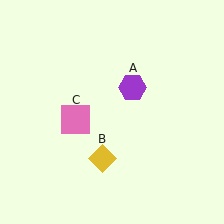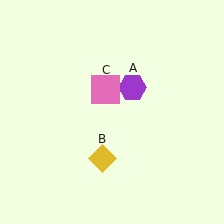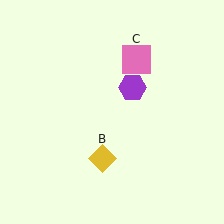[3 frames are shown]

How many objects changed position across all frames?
1 object changed position: pink square (object C).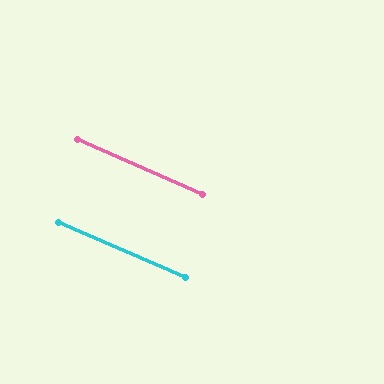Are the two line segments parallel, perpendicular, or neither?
Parallel — their directions differ by only 0.3°.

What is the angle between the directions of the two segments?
Approximately 0 degrees.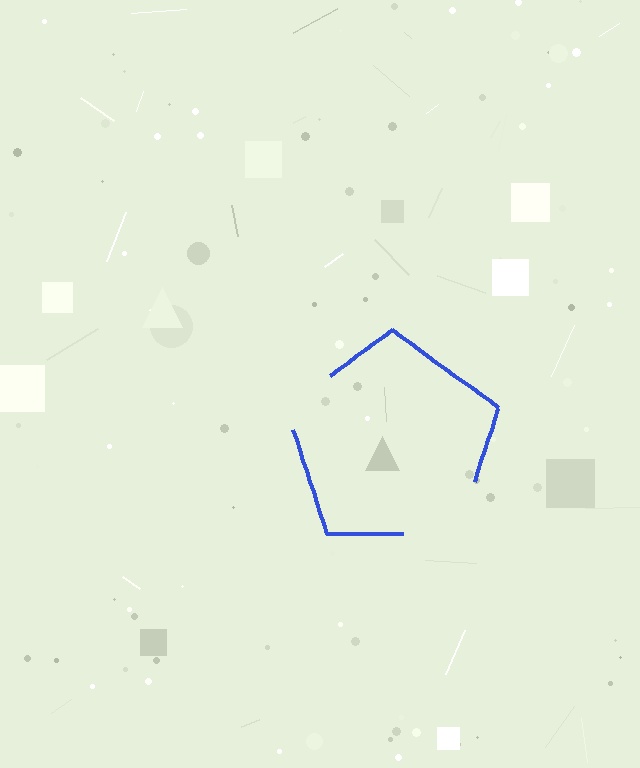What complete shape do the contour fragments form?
The contour fragments form a pentagon.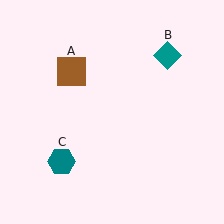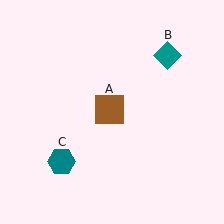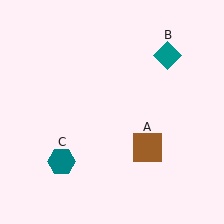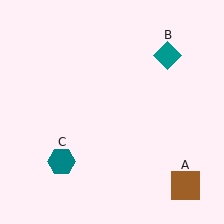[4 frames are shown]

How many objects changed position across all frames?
1 object changed position: brown square (object A).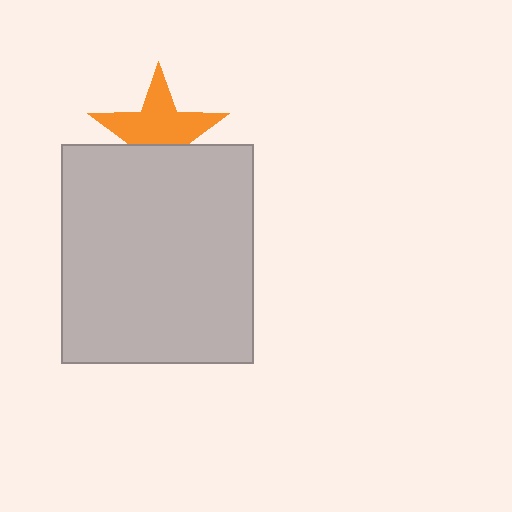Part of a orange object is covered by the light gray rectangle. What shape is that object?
It is a star.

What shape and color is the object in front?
The object in front is a light gray rectangle.